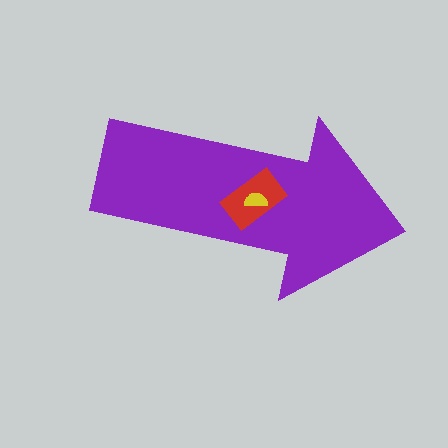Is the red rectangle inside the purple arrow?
Yes.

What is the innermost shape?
The yellow semicircle.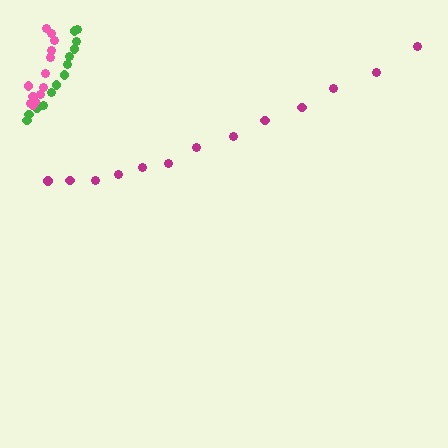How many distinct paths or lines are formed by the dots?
There are 3 distinct paths.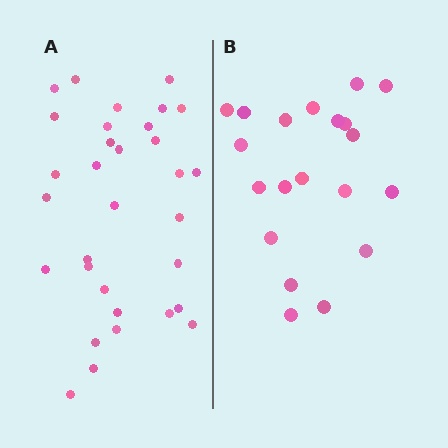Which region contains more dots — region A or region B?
Region A (the left region) has more dots.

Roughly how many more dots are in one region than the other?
Region A has roughly 12 or so more dots than region B.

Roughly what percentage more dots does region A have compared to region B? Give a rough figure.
About 60% more.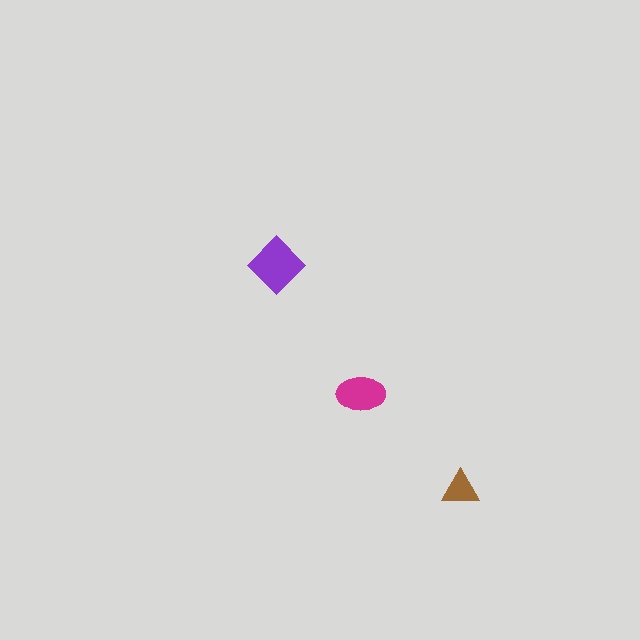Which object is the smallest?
The brown triangle.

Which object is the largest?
The purple diamond.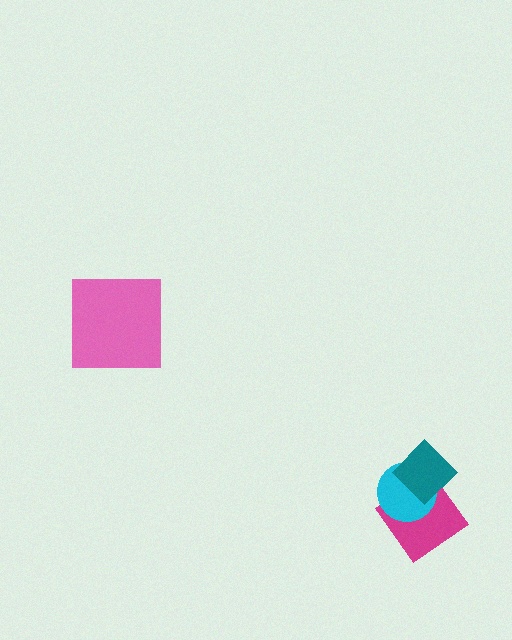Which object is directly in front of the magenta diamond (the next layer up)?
The cyan circle is directly in front of the magenta diamond.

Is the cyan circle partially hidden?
Yes, it is partially covered by another shape.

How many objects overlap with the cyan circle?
2 objects overlap with the cyan circle.